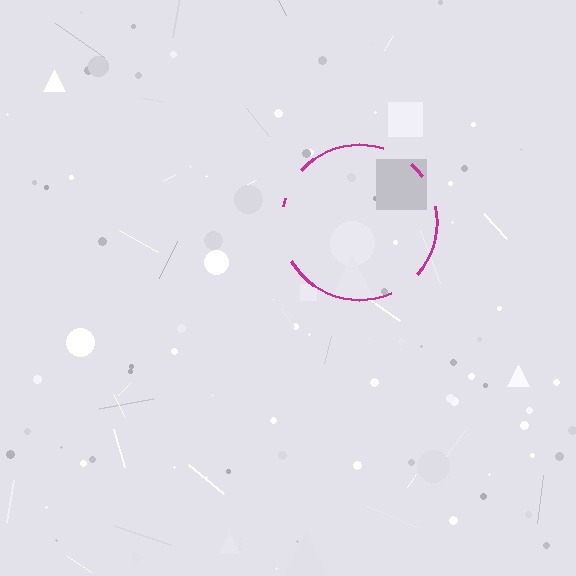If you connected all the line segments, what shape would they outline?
They would outline a circle.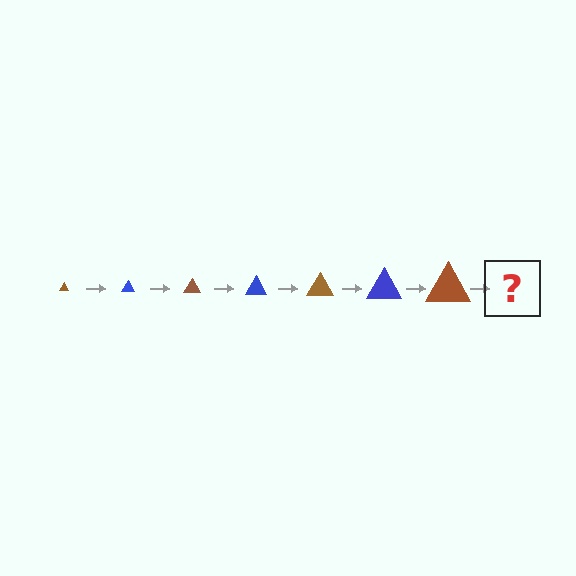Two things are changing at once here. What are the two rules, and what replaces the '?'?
The two rules are that the triangle grows larger each step and the color cycles through brown and blue. The '?' should be a blue triangle, larger than the previous one.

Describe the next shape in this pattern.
It should be a blue triangle, larger than the previous one.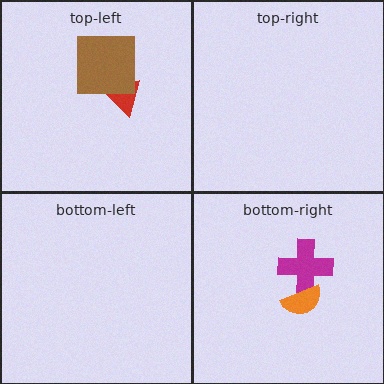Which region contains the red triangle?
The top-left region.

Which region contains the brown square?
The top-left region.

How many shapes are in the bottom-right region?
2.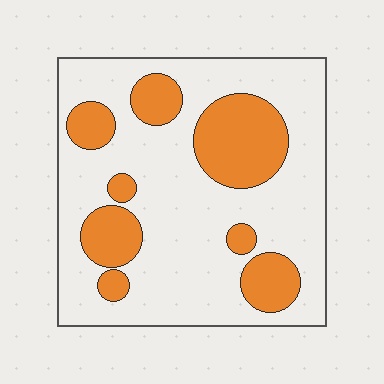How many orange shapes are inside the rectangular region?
8.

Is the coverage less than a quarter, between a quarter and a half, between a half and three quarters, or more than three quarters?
Between a quarter and a half.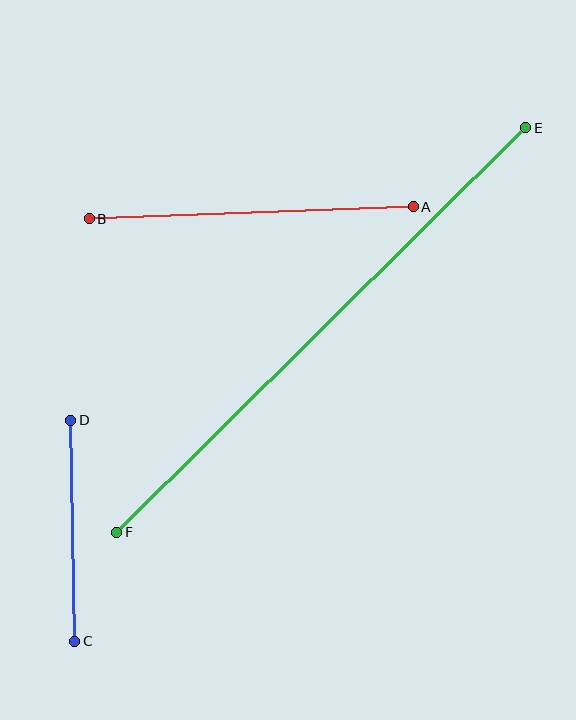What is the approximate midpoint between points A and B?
The midpoint is at approximately (251, 213) pixels.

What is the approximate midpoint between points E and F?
The midpoint is at approximately (321, 330) pixels.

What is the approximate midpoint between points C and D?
The midpoint is at approximately (73, 531) pixels.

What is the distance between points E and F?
The distance is approximately 575 pixels.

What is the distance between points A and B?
The distance is approximately 324 pixels.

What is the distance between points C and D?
The distance is approximately 221 pixels.